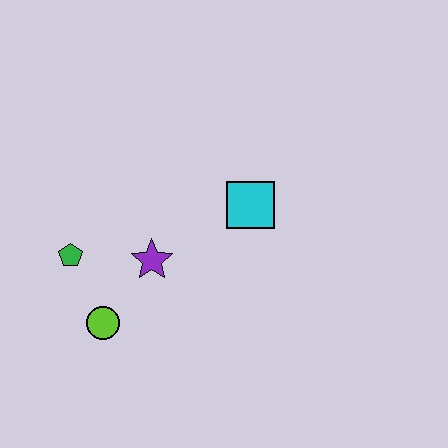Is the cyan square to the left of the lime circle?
No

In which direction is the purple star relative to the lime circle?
The purple star is above the lime circle.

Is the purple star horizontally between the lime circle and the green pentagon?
No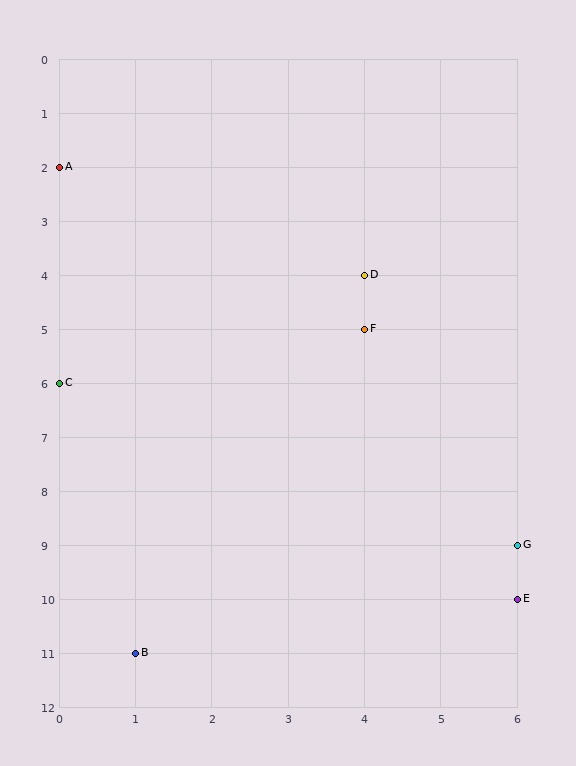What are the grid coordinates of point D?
Point D is at grid coordinates (4, 4).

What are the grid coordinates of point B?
Point B is at grid coordinates (1, 11).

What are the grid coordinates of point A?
Point A is at grid coordinates (0, 2).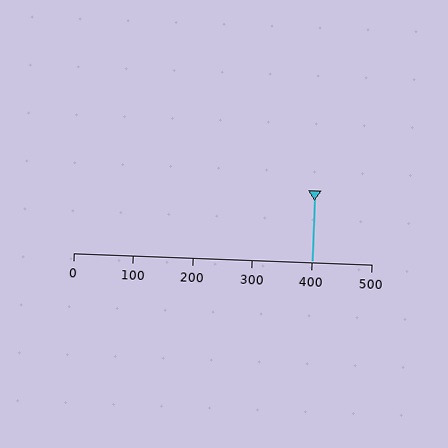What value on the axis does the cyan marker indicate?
The marker indicates approximately 400.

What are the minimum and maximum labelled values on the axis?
The axis runs from 0 to 500.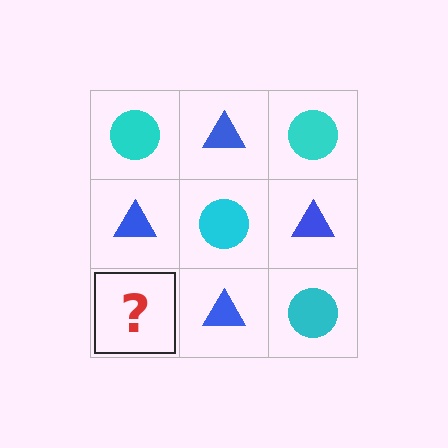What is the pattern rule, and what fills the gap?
The rule is that it alternates cyan circle and blue triangle in a checkerboard pattern. The gap should be filled with a cyan circle.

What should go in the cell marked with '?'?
The missing cell should contain a cyan circle.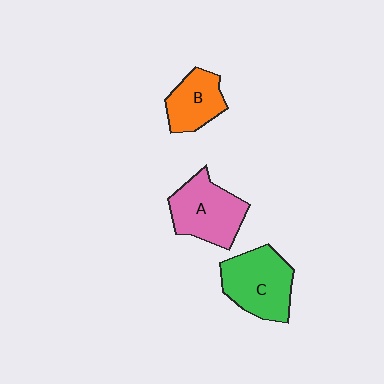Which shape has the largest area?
Shape C (green).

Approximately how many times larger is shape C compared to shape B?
Approximately 1.5 times.